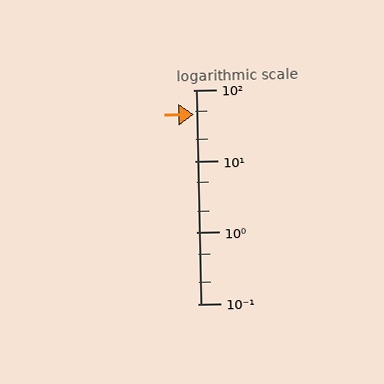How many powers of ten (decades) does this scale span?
The scale spans 3 decades, from 0.1 to 100.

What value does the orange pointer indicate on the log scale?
The pointer indicates approximately 45.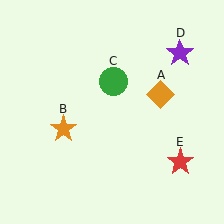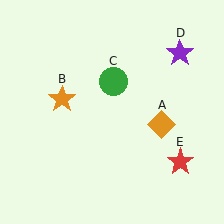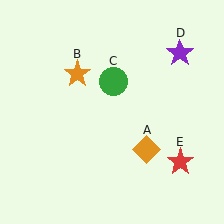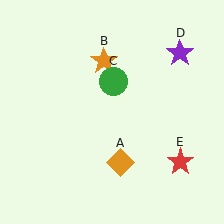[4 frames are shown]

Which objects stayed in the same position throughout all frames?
Green circle (object C) and purple star (object D) and red star (object E) remained stationary.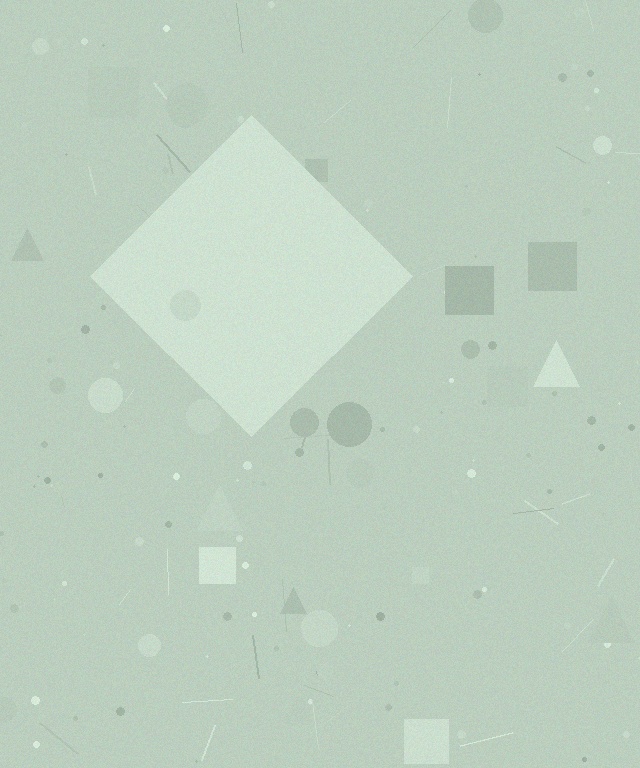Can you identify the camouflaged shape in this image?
The camouflaged shape is a diamond.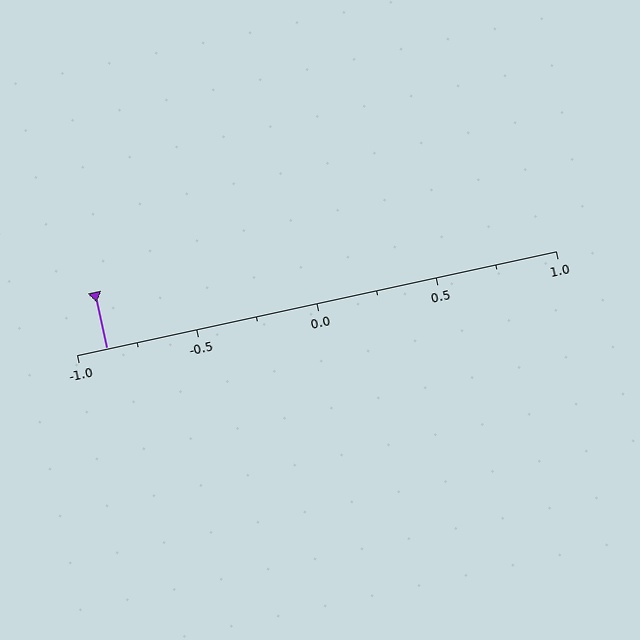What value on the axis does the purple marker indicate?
The marker indicates approximately -0.88.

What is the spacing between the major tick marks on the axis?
The major ticks are spaced 0.5 apart.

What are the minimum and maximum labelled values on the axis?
The axis runs from -1.0 to 1.0.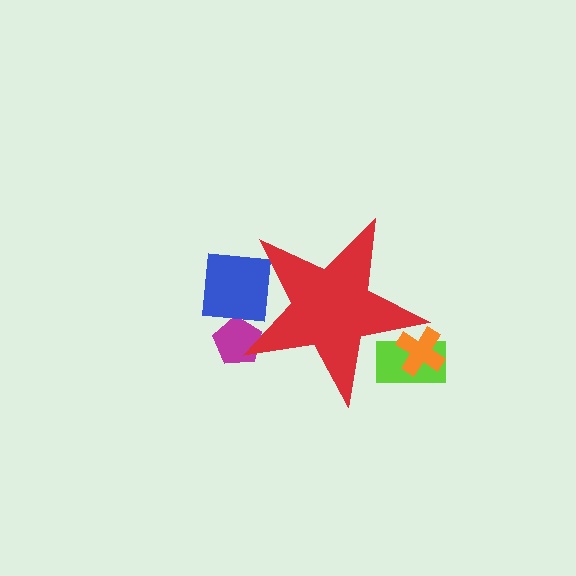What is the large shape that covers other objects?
A red star.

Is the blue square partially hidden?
Yes, the blue square is partially hidden behind the red star.